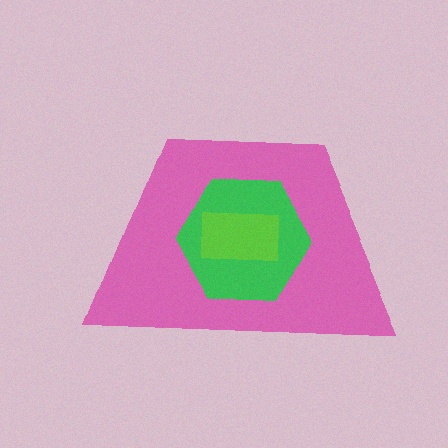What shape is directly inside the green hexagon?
The lime rectangle.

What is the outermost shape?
The pink trapezoid.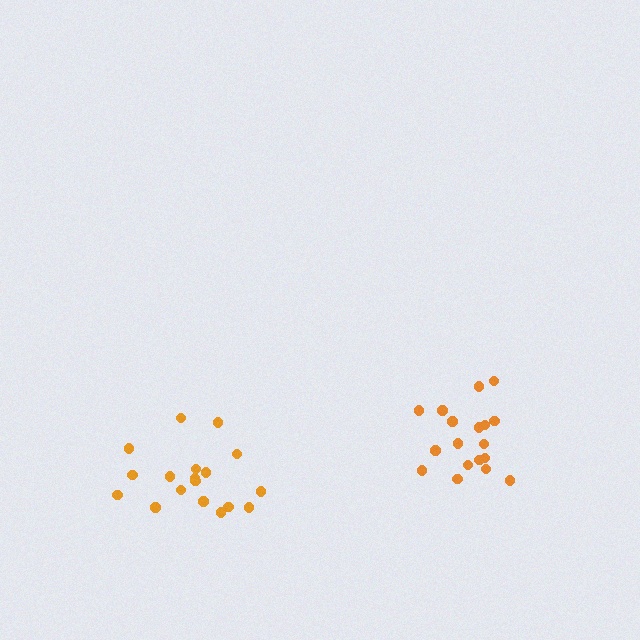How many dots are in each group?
Group 1: 18 dots, Group 2: 18 dots (36 total).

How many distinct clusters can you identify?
There are 2 distinct clusters.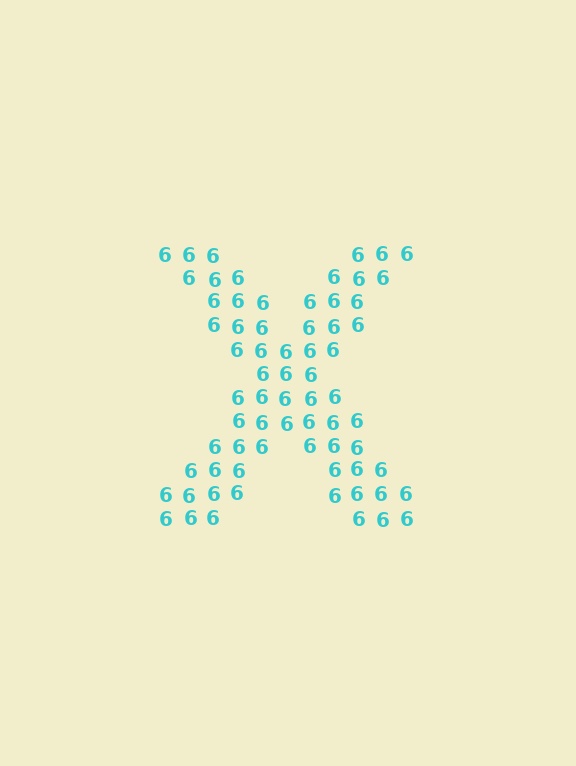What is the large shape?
The large shape is the letter X.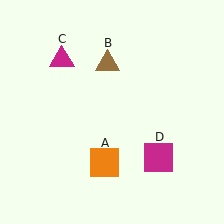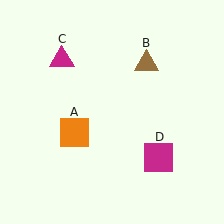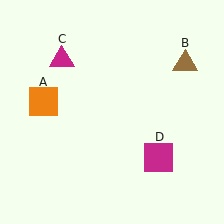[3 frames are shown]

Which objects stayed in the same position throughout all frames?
Magenta triangle (object C) and magenta square (object D) remained stationary.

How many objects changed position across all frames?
2 objects changed position: orange square (object A), brown triangle (object B).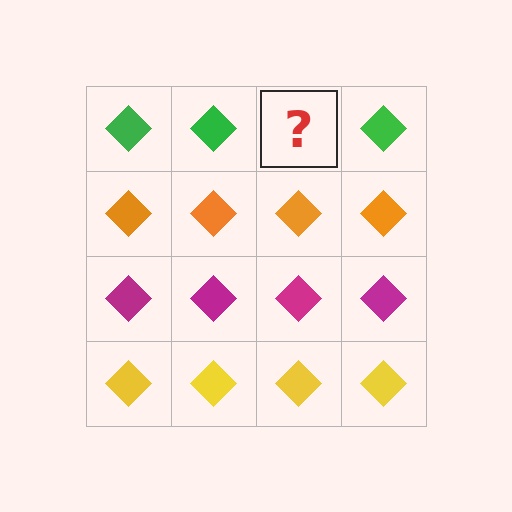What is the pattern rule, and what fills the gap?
The rule is that each row has a consistent color. The gap should be filled with a green diamond.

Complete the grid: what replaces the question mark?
The question mark should be replaced with a green diamond.